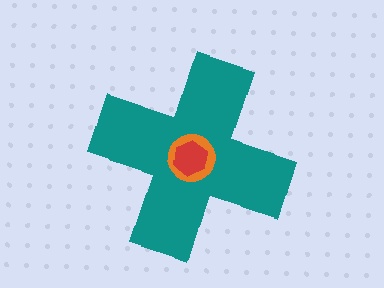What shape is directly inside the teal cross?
The orange circle.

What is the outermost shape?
The teal cross.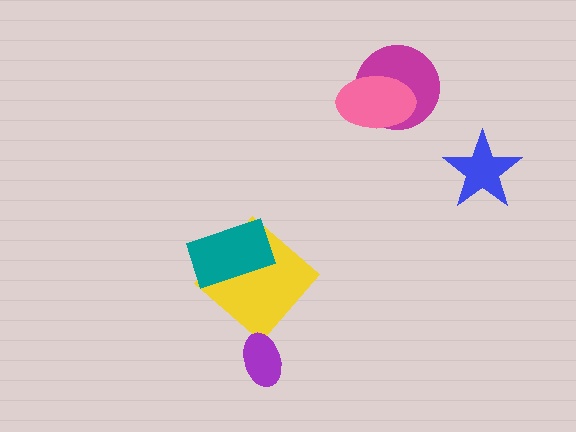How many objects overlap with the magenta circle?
1 object overlaps with the magenta circle.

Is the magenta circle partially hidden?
Yes, it is partially covered by another shape.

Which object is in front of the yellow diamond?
The teal rectangle is in front of the yellow diamond.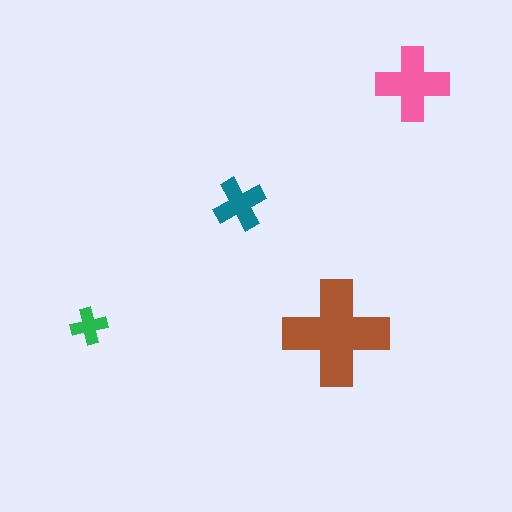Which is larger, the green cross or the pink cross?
The pink one.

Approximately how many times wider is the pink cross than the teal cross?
About 1.5 times wider.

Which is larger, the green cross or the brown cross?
The brown one.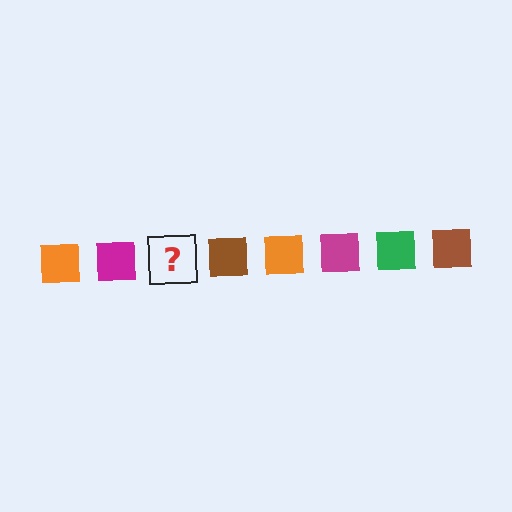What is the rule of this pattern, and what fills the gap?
The rule is that the pattern cycles through orange, magenta, green, brown squares. The gap should be filled with a green square.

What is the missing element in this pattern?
The missing element is a green square.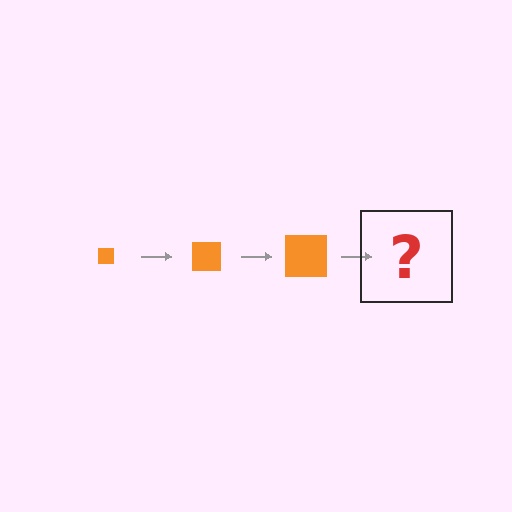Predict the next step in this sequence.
The next step is an orange square, larger than the previous one.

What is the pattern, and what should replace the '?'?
The pattern is that the square gets progressively larger each step. The '?' should be an orange square, larger than the previous one.